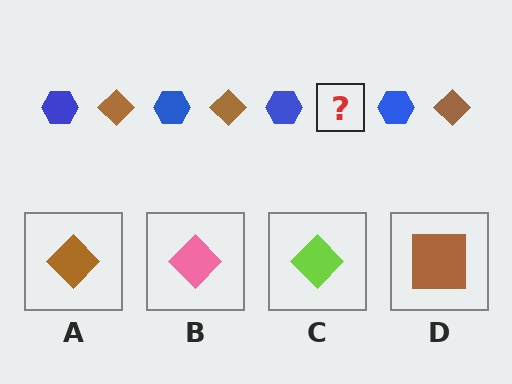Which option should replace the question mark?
Option A.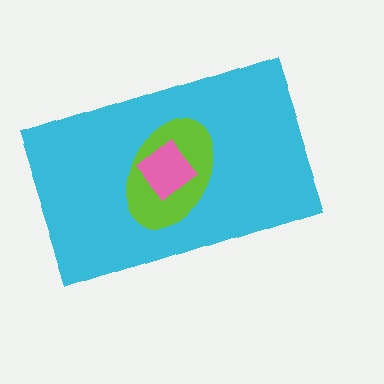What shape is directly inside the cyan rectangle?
The lime ellipse.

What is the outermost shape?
The cyan rectangle.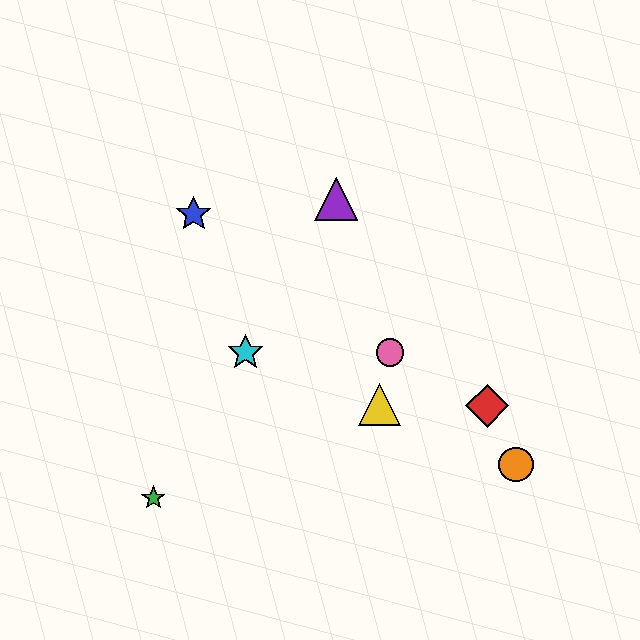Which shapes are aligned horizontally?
The cyan star, the pink circle are aligned horizontally.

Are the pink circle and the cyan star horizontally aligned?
Yes, both are at y≈353.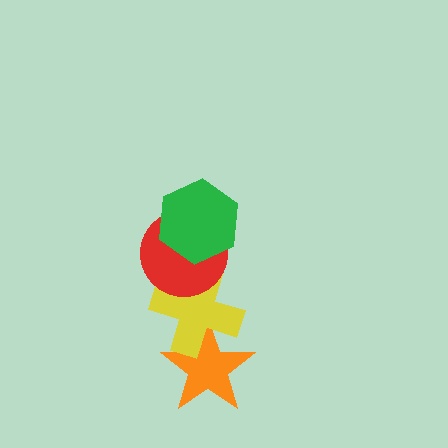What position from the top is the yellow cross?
The yellow cross is 3rd from the top.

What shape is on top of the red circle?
The green hexagon is on top of the red circle.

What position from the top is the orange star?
The orange star is 4th from the top.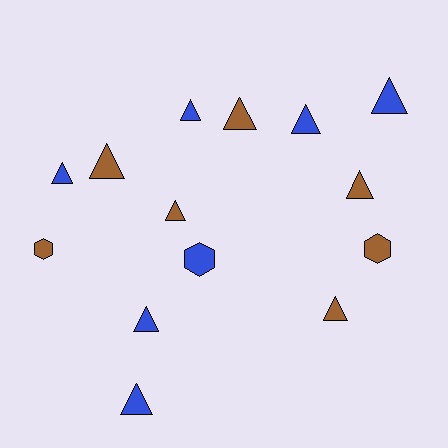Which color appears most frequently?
Blue, with 7 objects.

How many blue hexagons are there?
There is 1 blue hexagon.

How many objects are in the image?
There are 14 objects.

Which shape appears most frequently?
Triangle, with 11 objects.